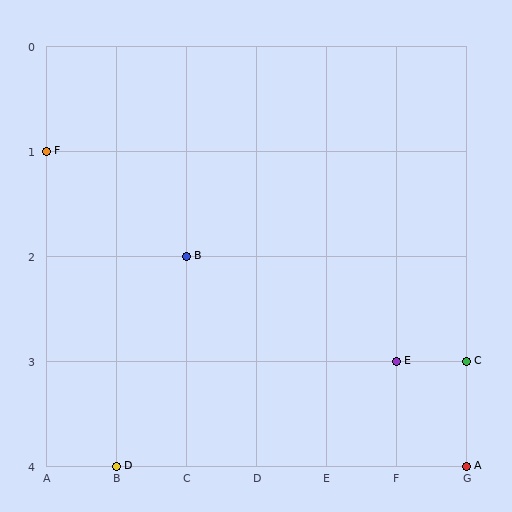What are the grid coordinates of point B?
Point B is at grid coordinates (C, 2).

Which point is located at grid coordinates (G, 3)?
Point C is at (G, 3).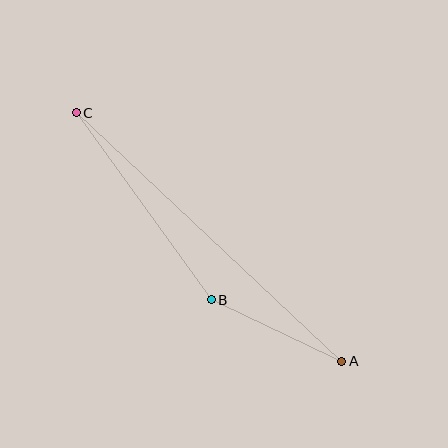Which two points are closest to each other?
Points A and B are closest to each other.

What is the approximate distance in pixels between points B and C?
The distance between B and C is approximately 231 pixels.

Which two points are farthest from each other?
Points A and C are farthest from each other.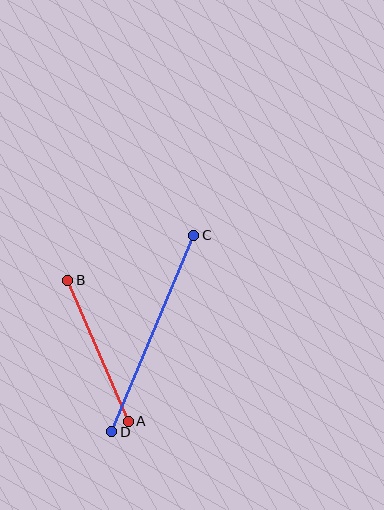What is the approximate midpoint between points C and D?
The midpoint is at approximately (153, 333) pixels.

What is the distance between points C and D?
The distance is approximately 213 pixels.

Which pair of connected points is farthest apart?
Points C and D are farthest apart.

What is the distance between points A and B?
The distance is approximately 154 pixels.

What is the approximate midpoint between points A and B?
The midpoint is at approximately (98, 351) pixels.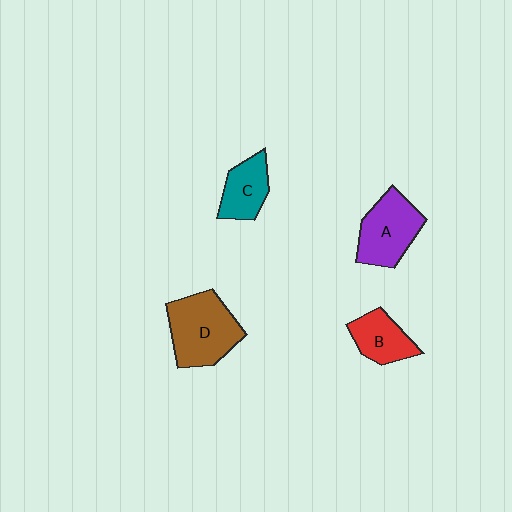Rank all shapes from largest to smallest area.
From largest to smallest: D (brown), A (purple), C (teal), B (red).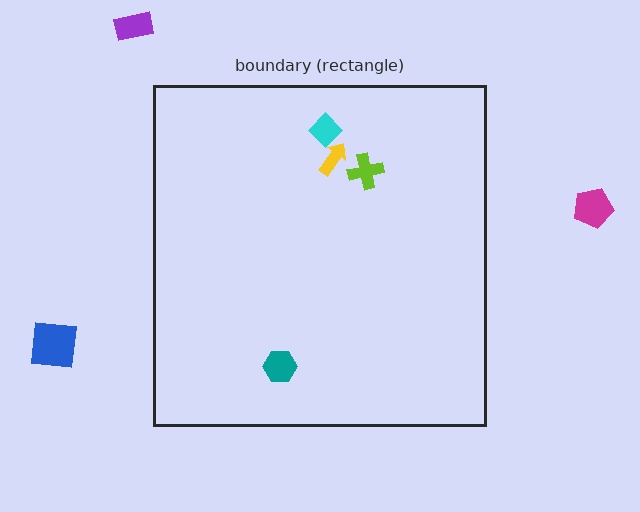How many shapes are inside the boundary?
4 inside, 3 outside.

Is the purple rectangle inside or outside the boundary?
Outside.